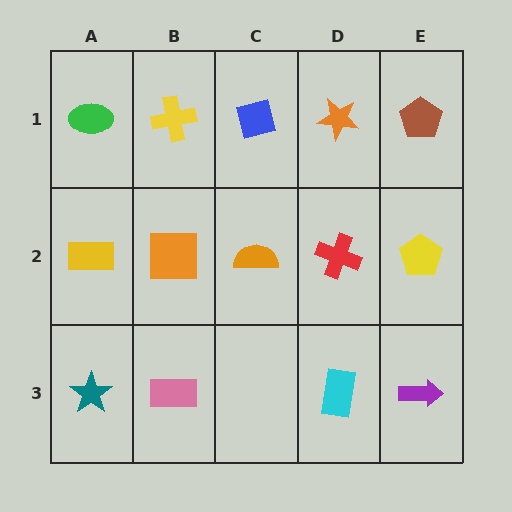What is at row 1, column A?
A green ellipse.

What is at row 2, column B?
An orange square.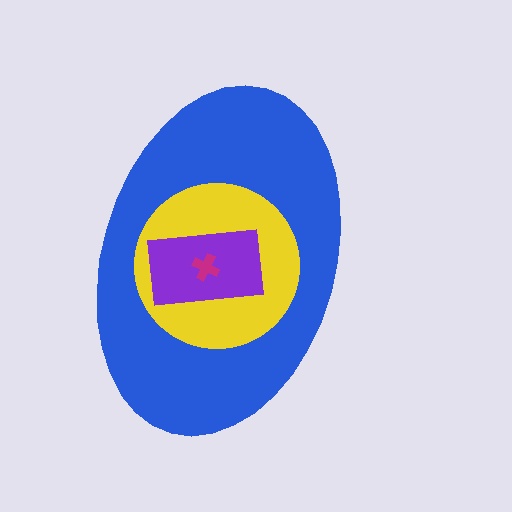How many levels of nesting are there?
4.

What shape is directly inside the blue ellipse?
The yellow circle.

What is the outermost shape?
The blue ellipse.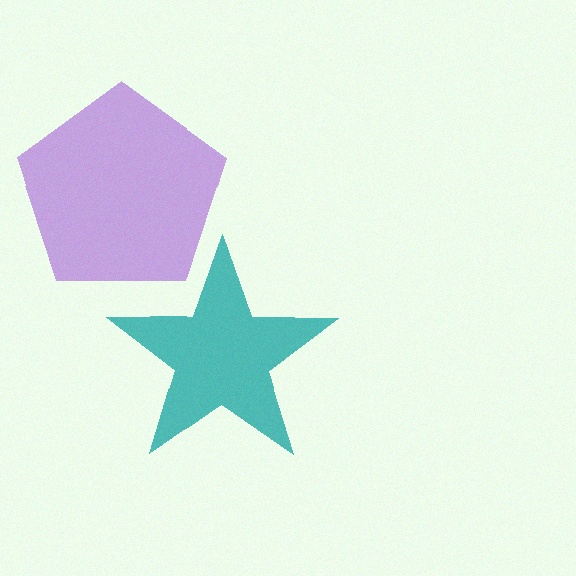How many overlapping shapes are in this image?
There are 2 overlapping shapes in the image.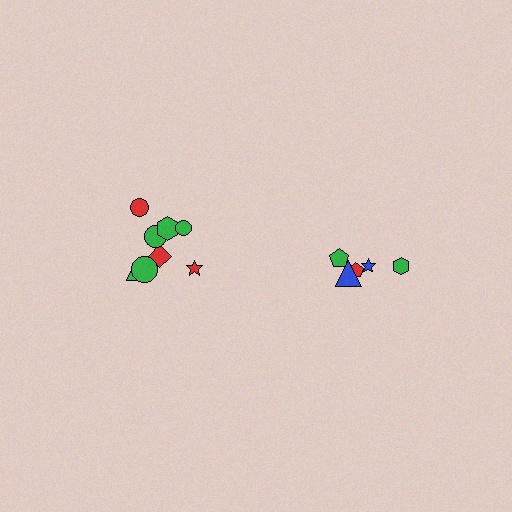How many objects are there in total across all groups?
There are 13 objects.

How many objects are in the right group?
There are 5 objects.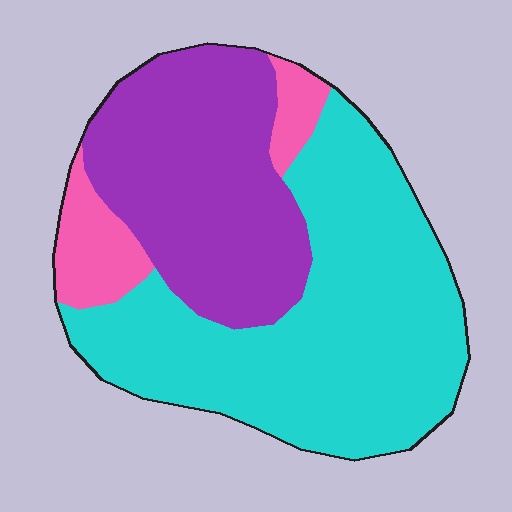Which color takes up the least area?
Pink, at roughly 10%.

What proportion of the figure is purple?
Purple takes up about one third (1/3) of the figure.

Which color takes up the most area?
Cyan, at roughly 55%.